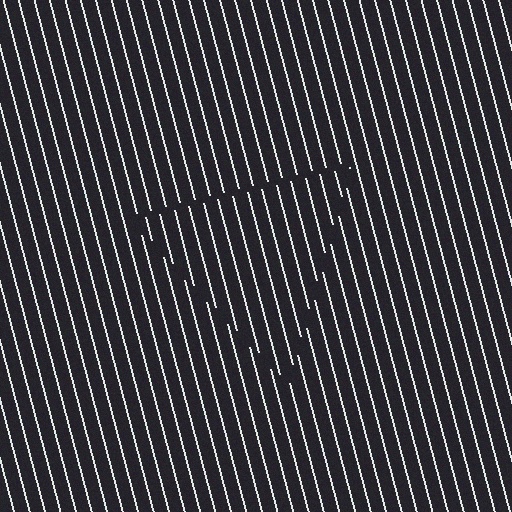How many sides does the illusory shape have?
3 sides — the line-ends trace a triangle.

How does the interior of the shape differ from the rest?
The interior of the shape contains the same grating, shifted by half a period — the contour is defined by the phase discontinuity where line-ends from the inner and outer gratings abut.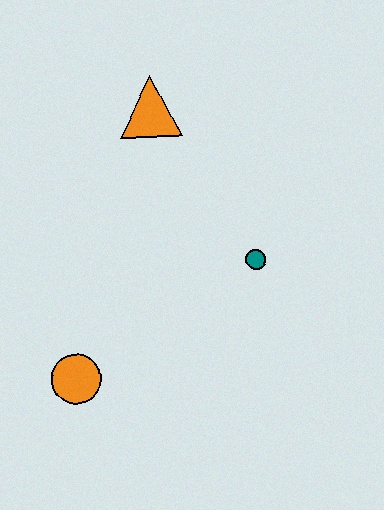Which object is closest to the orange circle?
The teal circle is closest to the orange circle.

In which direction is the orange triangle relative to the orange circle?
The orange triangle is above the orange circle.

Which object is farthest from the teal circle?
The orange circle is farthest from the teal circle.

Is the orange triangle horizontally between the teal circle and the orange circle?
Yes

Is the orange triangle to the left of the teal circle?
Yes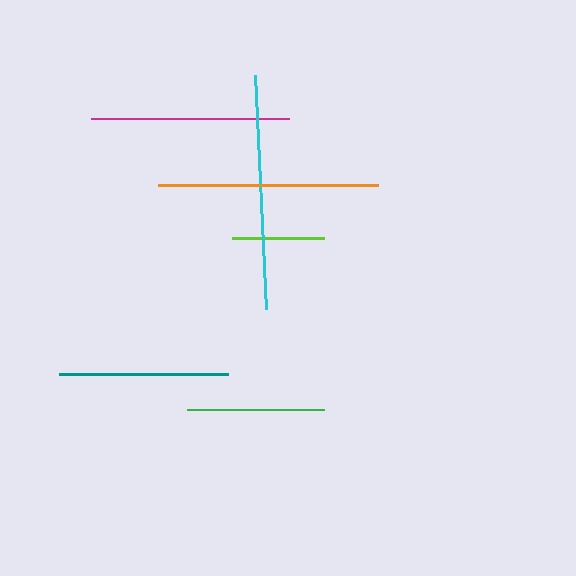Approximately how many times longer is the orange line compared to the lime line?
The orange line is approximately 2.4 times the length of the lime line.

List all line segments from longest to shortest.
From longest to shortest: cyan, orange, magenta, teal, green, lime.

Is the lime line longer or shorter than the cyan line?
The cyan line is longer than the lime line.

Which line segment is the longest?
The cyan line is the longest at approximately 234 pixels.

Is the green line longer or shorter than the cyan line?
The cyan line is longer than the green line.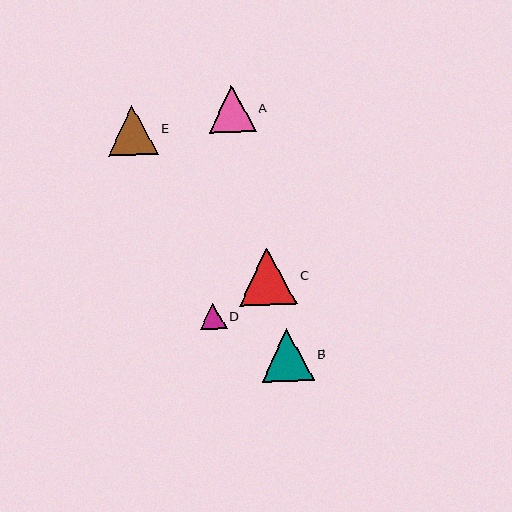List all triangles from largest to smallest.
From largest to smallest: C, B, E, A, D.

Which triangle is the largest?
Triangle C is the largest with a size of approximately 58 pixels.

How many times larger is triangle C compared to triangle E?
Triangle C is approximately 1.2 times the size of triangle E.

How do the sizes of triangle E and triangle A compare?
Triangle E and triangle A are approximately the same size.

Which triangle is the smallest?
Triangle D is the smallest with a size of approximately 27 pixels.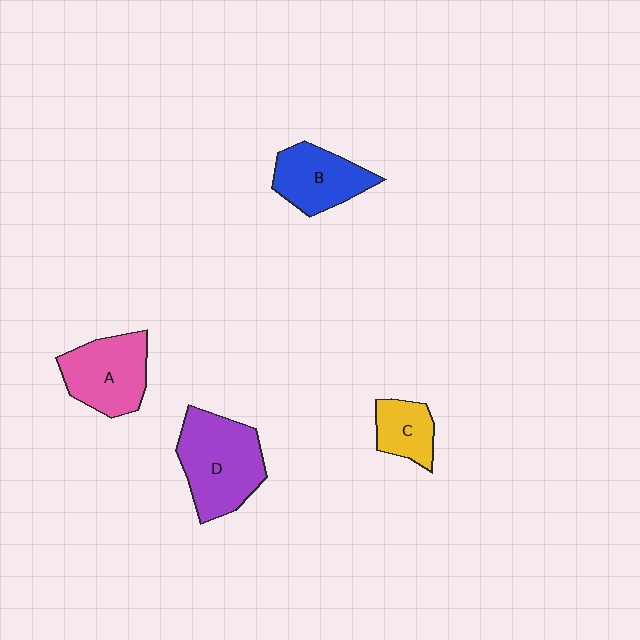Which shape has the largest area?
Shape D (purple).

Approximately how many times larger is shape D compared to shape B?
Approximately 1.4 times.